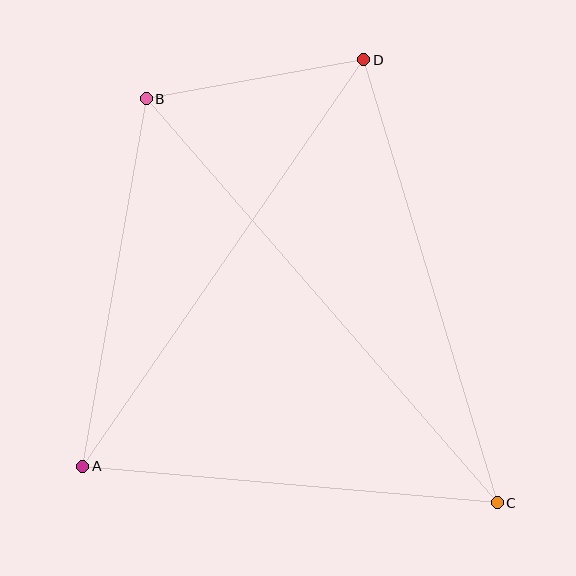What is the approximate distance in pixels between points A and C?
The distance between A and C is approximately 416 pixels.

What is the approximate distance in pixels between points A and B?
The distance between A and B is approximately 373 pixels.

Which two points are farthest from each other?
Points B and C are farthest from each other.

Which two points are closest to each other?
Points B and D are closest to each other.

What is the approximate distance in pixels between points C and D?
The distance between C and D is approximately 463 pixels.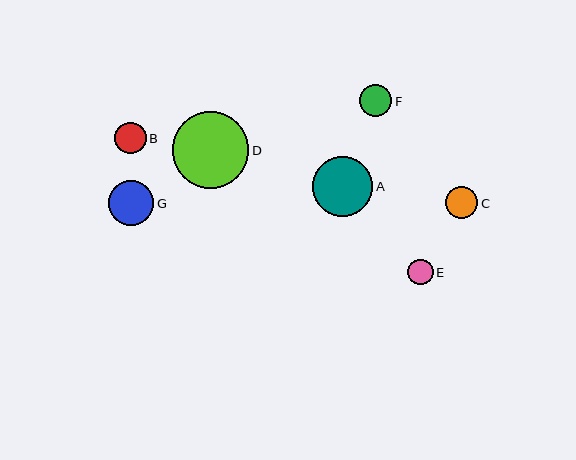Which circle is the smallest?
Circle E is the smallest with a size of approximately 25 pixels.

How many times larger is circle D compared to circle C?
Circle D is approximately 2.4 times the size of circle C.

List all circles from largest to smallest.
From largest to smallest: D, A, G, F, C, B, E.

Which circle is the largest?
Circle D is the largest with a size of approximately 76 pixels.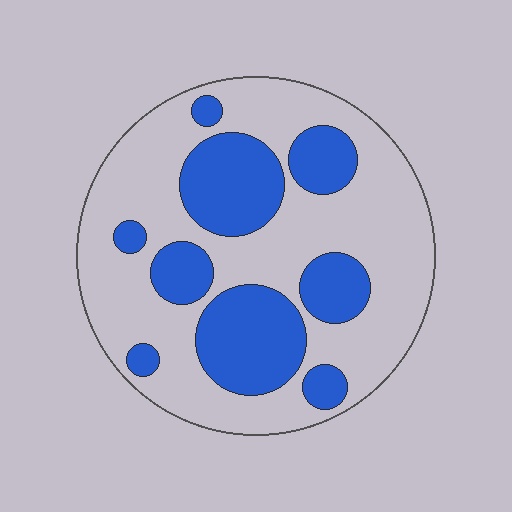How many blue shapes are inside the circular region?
9.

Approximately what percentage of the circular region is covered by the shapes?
Approximately 35%.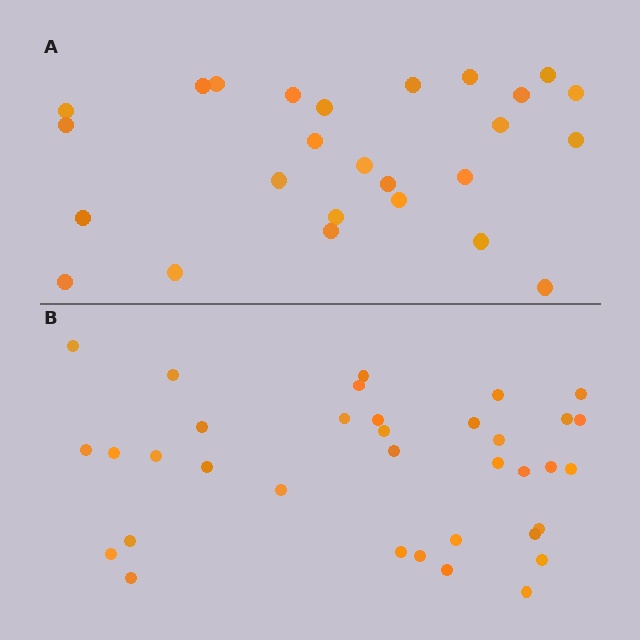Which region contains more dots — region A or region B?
Region B (the bottom region) has more dots.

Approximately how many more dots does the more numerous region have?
Region B has roughly 8 or so more dots than region A.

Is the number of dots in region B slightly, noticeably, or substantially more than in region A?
Region B has noticeably more, but not dramatically so. The ratio is roughly 1.3 to 1.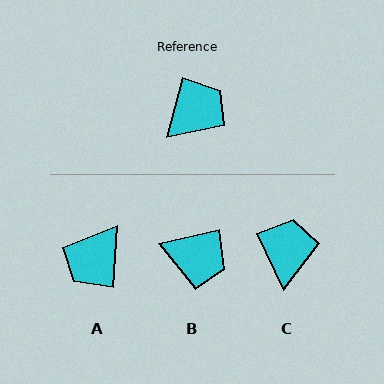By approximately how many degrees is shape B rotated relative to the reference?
Approximately 63 degrees clockwise.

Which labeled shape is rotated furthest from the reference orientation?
A, about 169 degrees away.